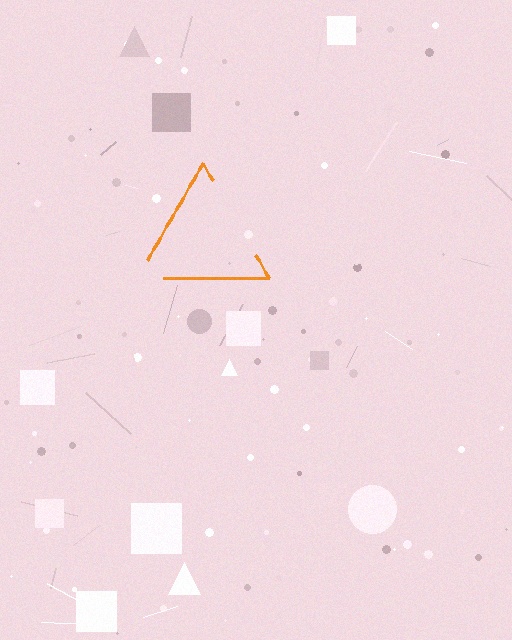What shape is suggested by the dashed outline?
The dashed outline suggests a triangle.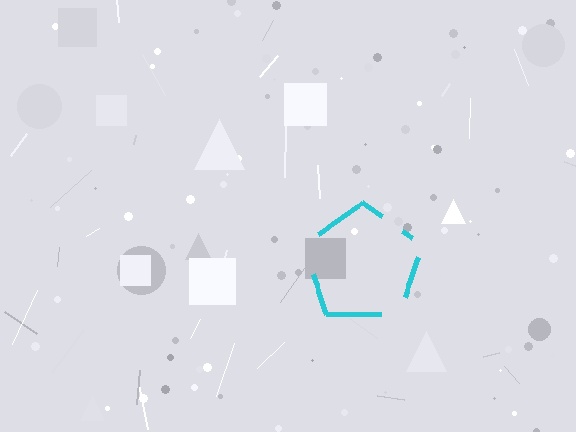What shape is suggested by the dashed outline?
The dashed outline suggests a pentagon.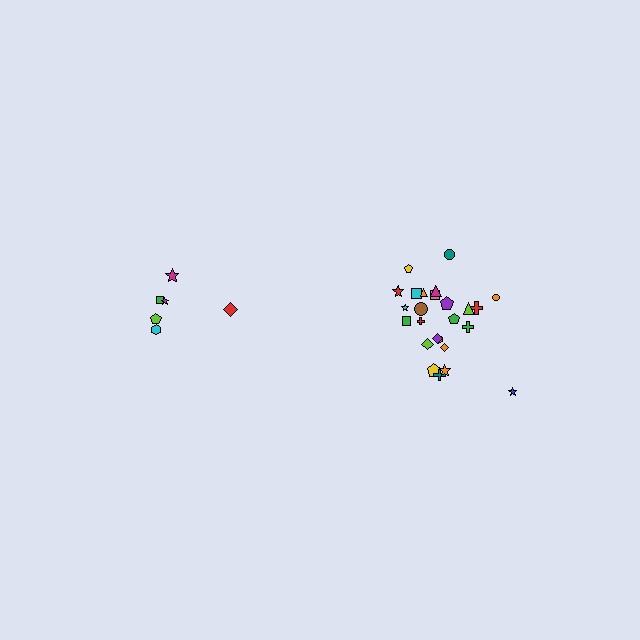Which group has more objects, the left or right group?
The right group.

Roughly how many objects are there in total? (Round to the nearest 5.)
Roughly 30 objects in total.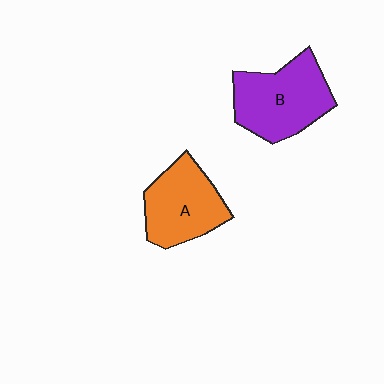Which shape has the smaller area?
Shape A (orange).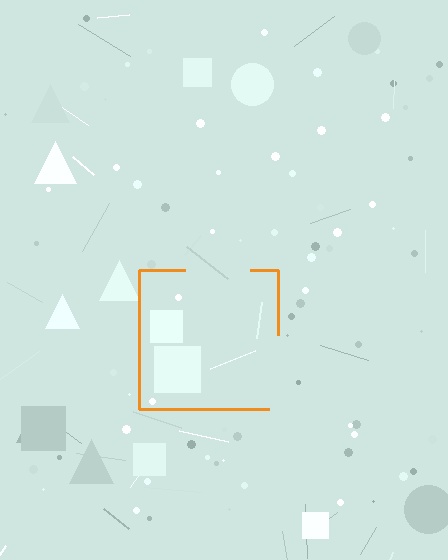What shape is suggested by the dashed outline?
The dashed outline suggests a square.